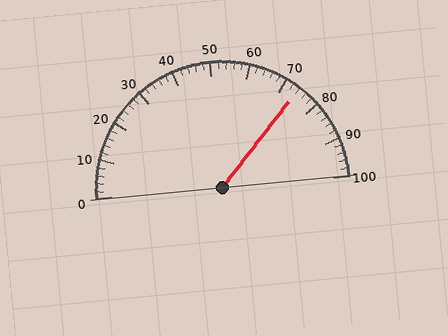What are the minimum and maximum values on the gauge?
The gauge ranges from 0 to 100.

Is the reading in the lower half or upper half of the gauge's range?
The reading is in the upper half of the range (0 to 100).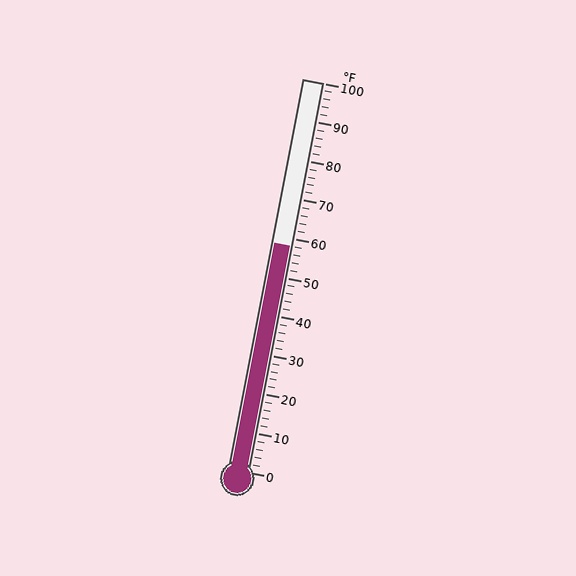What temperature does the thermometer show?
The thermometer shows approximately 58°F.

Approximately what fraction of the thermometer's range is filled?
The thermometer is filled to approximately 60% of its range.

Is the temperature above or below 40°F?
The temperature is above 40°F.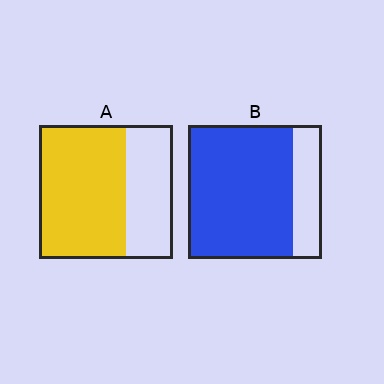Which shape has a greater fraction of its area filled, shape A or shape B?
Shape B.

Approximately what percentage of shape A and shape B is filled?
A is approximately 65% and B is approximately 80%.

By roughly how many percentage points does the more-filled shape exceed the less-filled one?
By roughly 15 percentage points (B over A).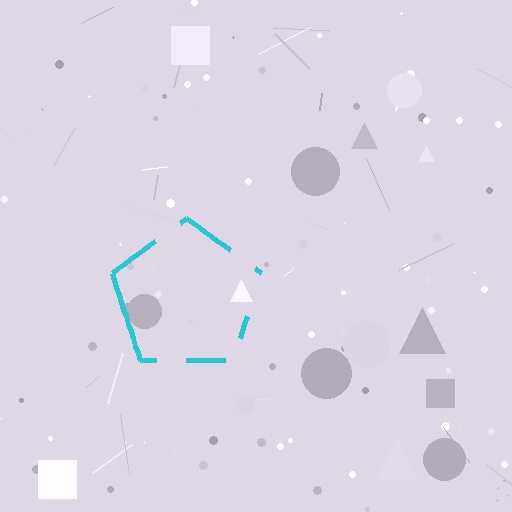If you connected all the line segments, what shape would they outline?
They would outline a pentagon.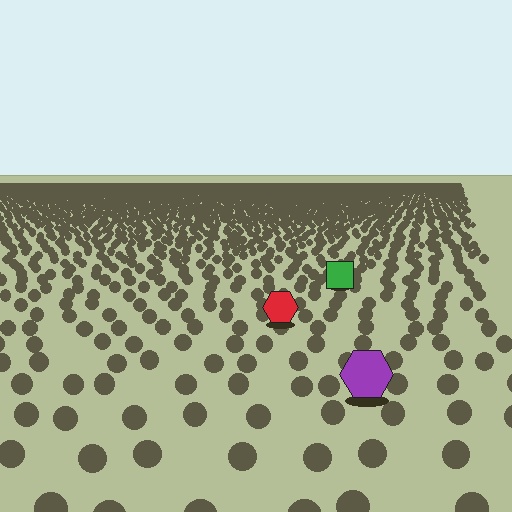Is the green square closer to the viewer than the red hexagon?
No. The red hexagon is closer — you can tell from the texture gradient: the ground texture is coarser near it.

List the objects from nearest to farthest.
From nearest to farthest: the purple hexagon, the red hexagon, the green square.